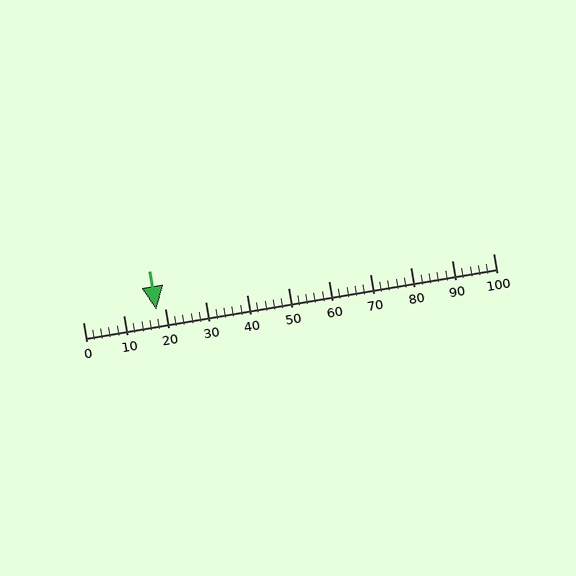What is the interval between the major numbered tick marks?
The major tick marks are spaced 10 units apart.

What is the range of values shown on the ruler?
The ruler shows values from 0 to 100.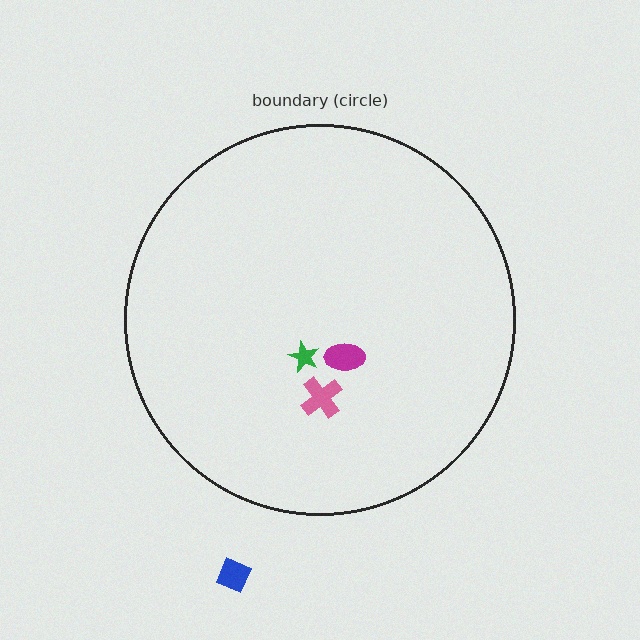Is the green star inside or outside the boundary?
Inside.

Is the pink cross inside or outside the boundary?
Inside.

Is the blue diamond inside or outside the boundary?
Outside.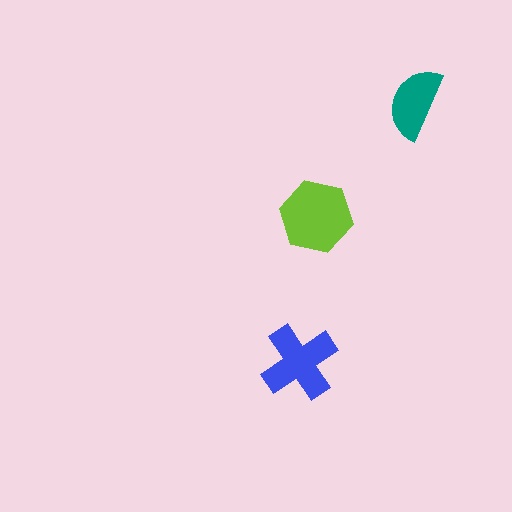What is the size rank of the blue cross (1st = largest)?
2nd.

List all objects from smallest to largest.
The teal semicircle, the blue cross, the lime hexagon.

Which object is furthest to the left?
The blue cross is leftmost.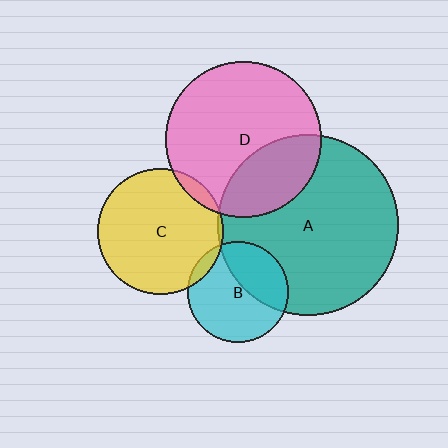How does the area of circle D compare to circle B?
Approximately 2.4 times.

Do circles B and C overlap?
Yes.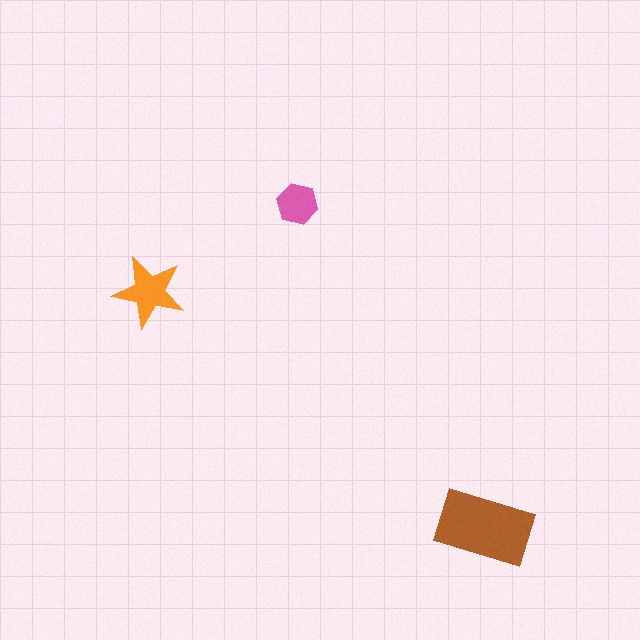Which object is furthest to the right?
The brown rectangle is rightmost.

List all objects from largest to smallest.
The brown rectangle, the orange star, the pink hexagon.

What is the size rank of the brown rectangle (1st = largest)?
1st.